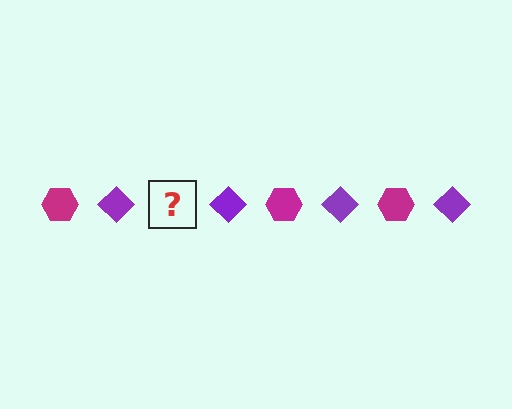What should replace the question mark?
The question mark should be replaced with a magenta hexagon.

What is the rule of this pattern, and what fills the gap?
The rule is that the pattern alternates between magenta hexagon and purple diamond. The gap should be filled with a magenta hexagon.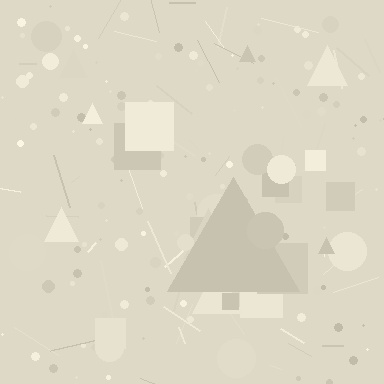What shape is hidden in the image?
A triangle is hidden in the image.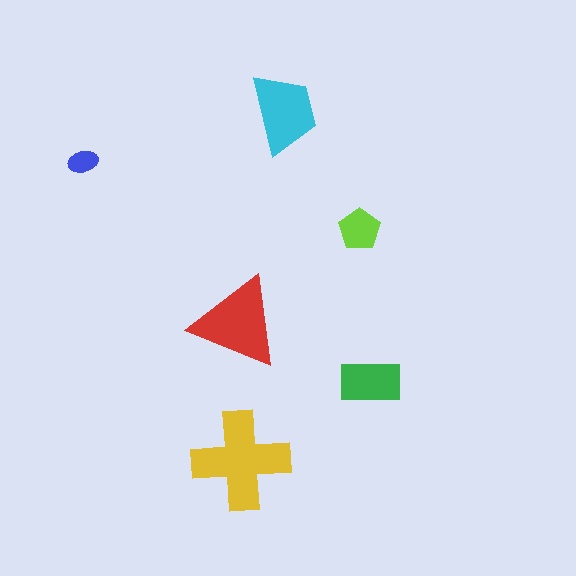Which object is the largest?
The yellow cross.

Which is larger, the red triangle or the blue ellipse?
The red triangle.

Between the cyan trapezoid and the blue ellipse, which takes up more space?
The cyan trapezoid.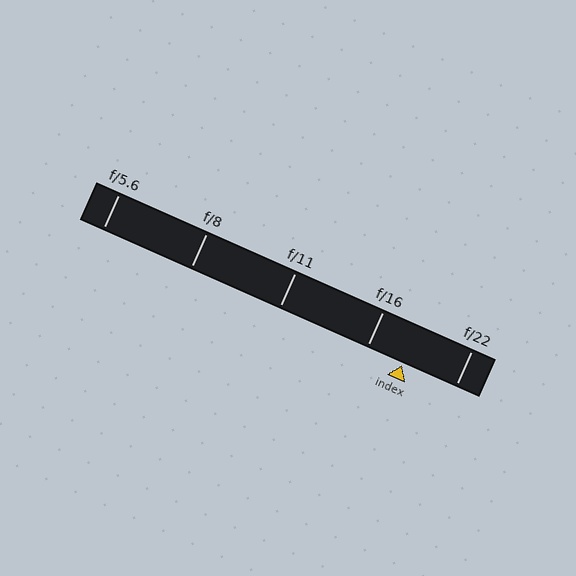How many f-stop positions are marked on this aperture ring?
There are 5 f-stop positions marked.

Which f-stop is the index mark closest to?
The index mark is closest to f/16.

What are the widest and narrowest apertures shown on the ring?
The widest aperture shown is f/5.6 and the narrowest is f/22.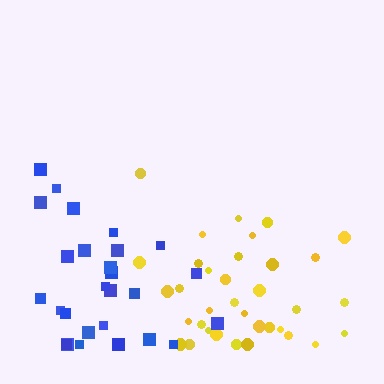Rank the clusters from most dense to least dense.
yellow, blue.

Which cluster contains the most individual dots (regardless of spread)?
Yellow (35).